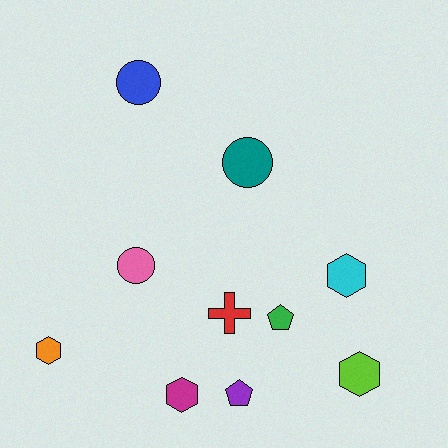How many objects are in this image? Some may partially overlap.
There are 10 objects.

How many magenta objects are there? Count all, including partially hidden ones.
There is 1 magenta object.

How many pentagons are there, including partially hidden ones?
There are 2 pentagons.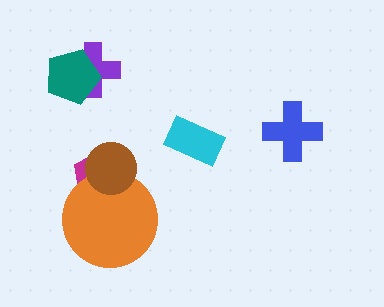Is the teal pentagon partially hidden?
No, no other shape covers it.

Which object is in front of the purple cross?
The teal pentagon is in front of the purple cross.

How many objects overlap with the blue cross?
0 objects overlap with the blue cross.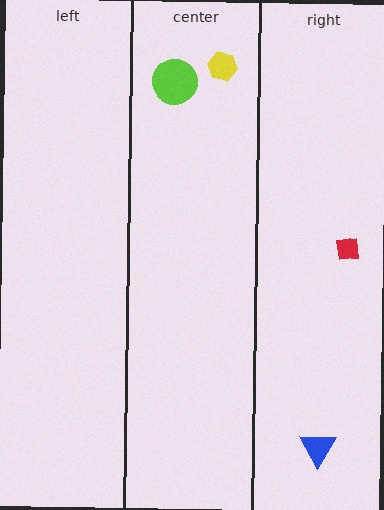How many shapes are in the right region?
2.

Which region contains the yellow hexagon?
The center region.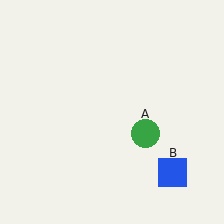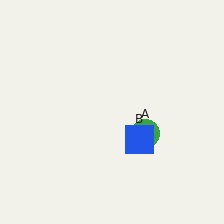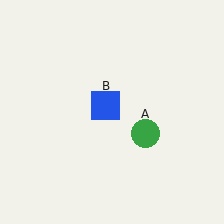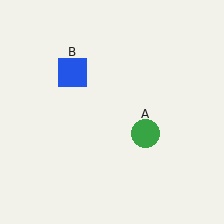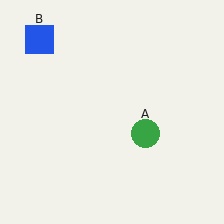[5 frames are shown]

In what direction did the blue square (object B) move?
The blue square (object B) moved up and to the left.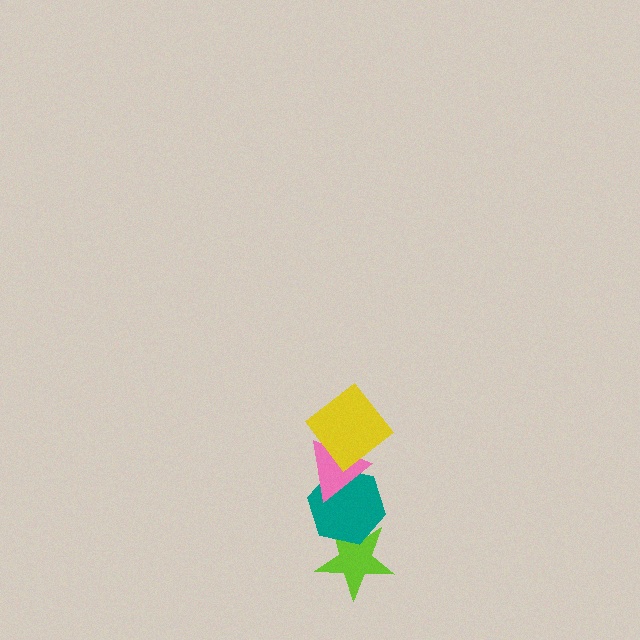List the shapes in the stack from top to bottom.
From top to bottom: the yellow diamond, the pink triangle, the teal hexagon, the lime star.